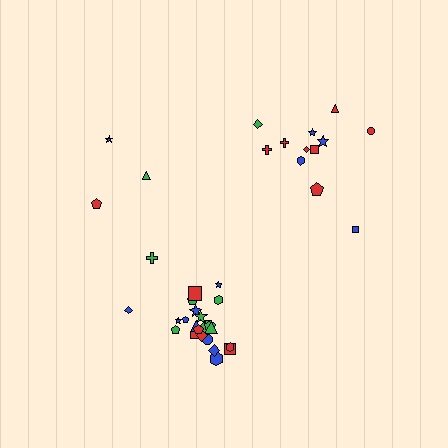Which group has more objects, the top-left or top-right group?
The top-right group.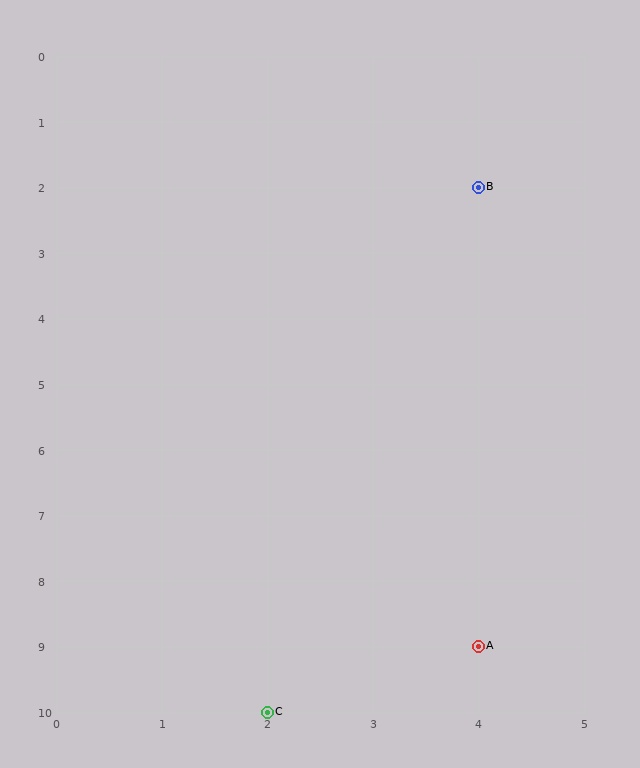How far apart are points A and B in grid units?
Points A and B are 7 rows apart.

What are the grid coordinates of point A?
Point A is at grid coordinates (4, 9).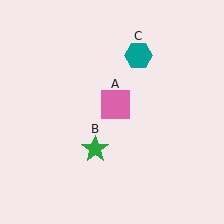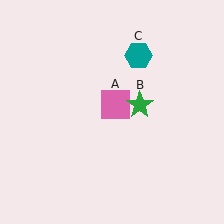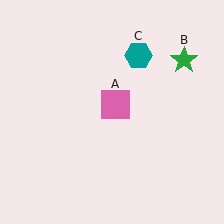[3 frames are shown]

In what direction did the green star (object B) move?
The green star (object B) moved up and to the right.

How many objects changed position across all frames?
1 object changed position: green star (object B).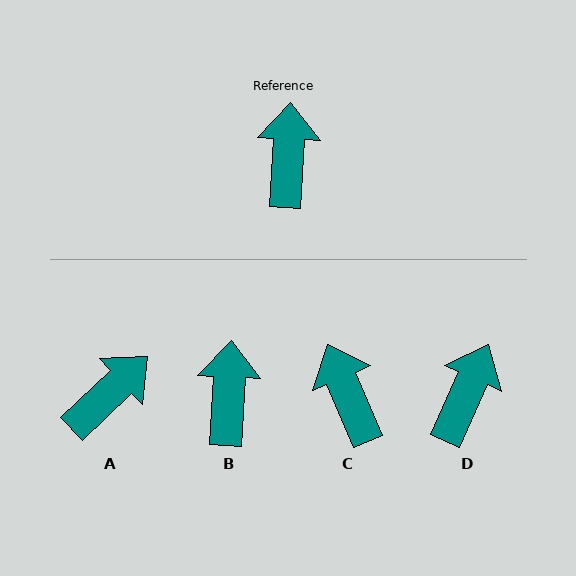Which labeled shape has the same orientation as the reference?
B.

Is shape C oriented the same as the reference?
No, it is off by about 26 degrees.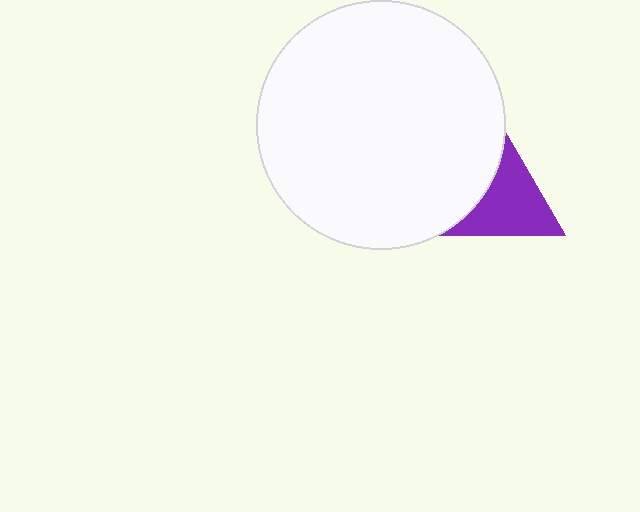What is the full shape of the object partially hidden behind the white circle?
The partially hidden object is a purple triangle.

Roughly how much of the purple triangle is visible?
About half of it is visible (roughly 63%).